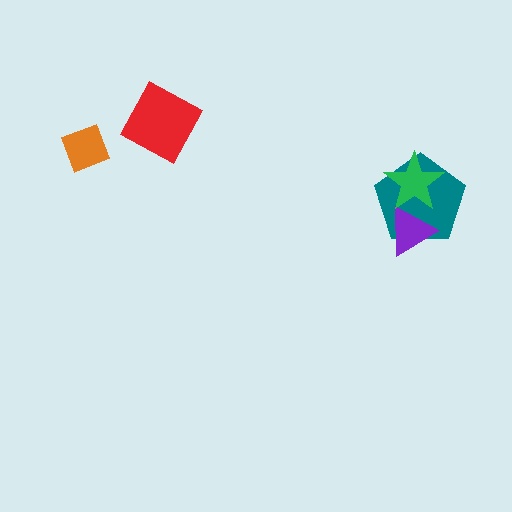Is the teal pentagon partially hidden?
Yes, it is partially covered by another shape.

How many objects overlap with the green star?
2 objects overlap with the green star.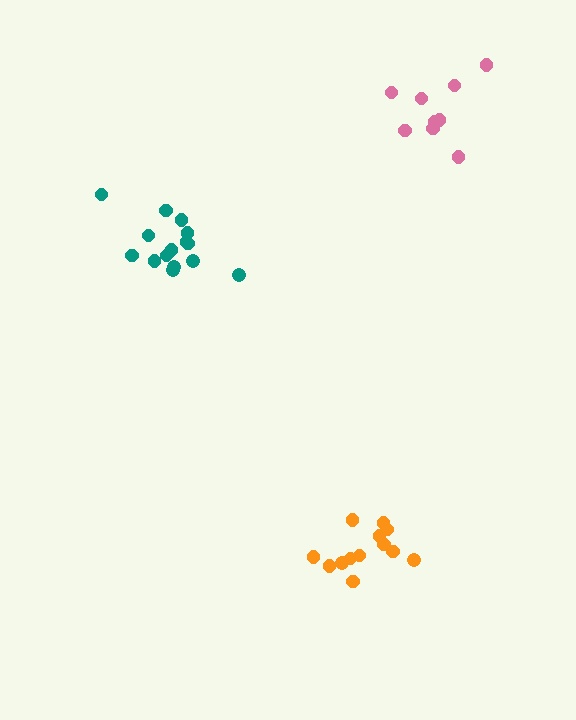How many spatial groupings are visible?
There are 3 spatial groupings.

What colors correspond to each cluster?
The clusters are colored: teal, pink, orange.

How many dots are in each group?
Group 1: 15 dots, Group 2: 9 dots, Group 3: 13 dots (37 total).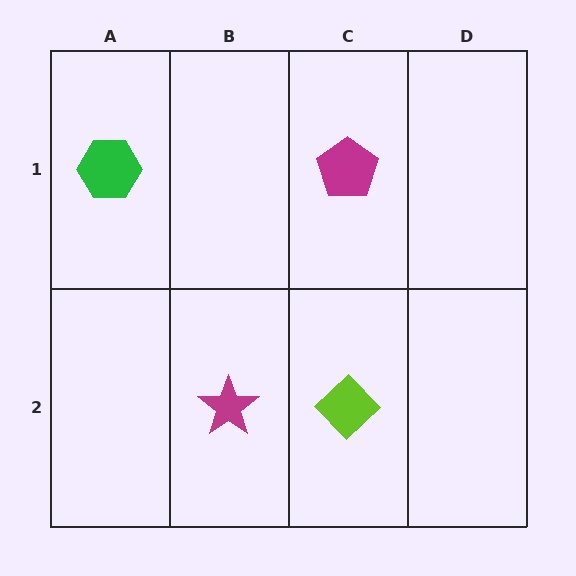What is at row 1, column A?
A green hexagon.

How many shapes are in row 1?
2 shapes.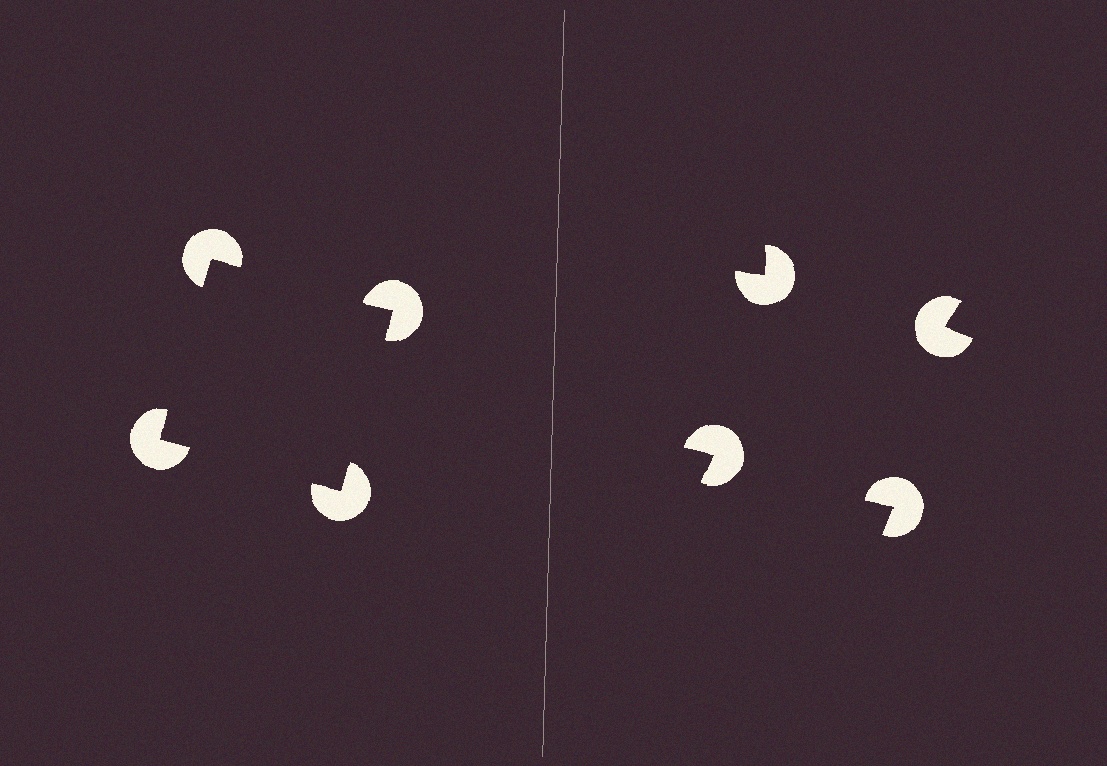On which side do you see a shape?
An illusory square appears on the left side. On the right side the wedge cuts are rotated, so no coherent shape forms.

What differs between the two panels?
The pac-man discs are positioned identically on both sides; only the wedge orientations differ. On the left they align to a square; on the right they are misaligned.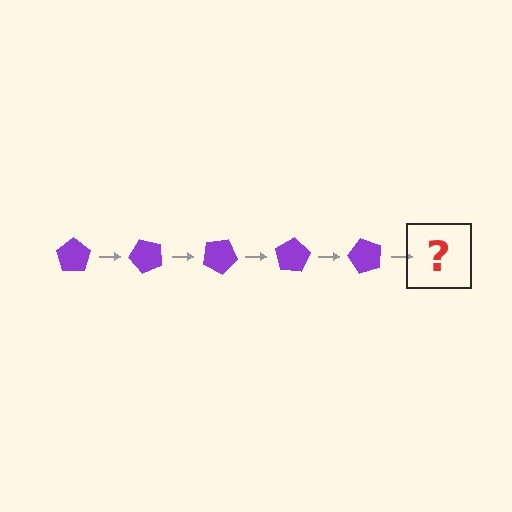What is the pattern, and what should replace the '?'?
The pattern is that the pentagon rotates 50 degrees each step. The '?' should be a purple pentagon rotated 250 degrees.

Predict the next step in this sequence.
The next step is a purple pentagon rotated 250 degrees.